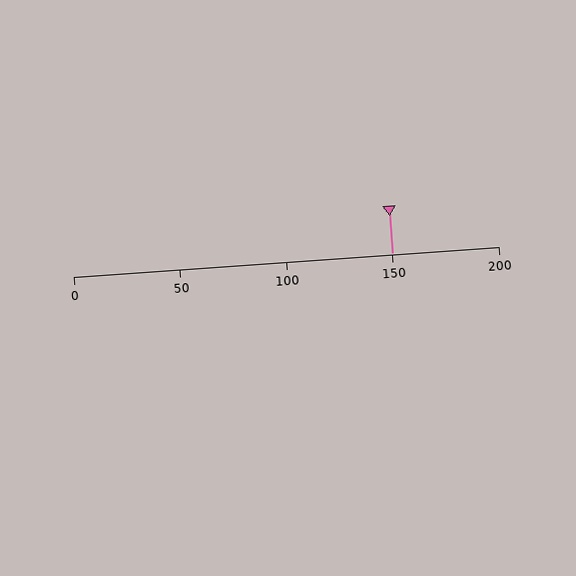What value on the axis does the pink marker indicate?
The marker indicates approximately 150.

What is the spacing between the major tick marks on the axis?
The major ticks are spaced 50 apart.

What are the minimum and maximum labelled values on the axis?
The axis runs from 0 to 200.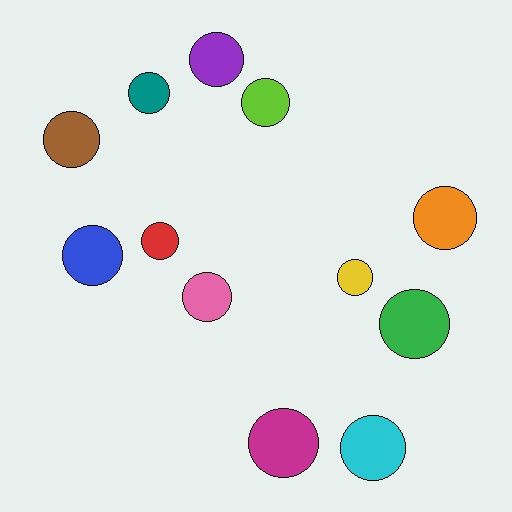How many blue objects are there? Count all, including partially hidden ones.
There is 1 blue object.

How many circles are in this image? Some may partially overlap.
There are 12 circles.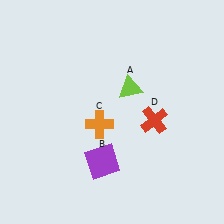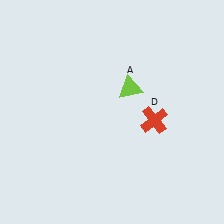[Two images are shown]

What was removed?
The orange cross (C), the purple square (B) were removed in Image 2.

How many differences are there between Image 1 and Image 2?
There are 2 differences between the two images.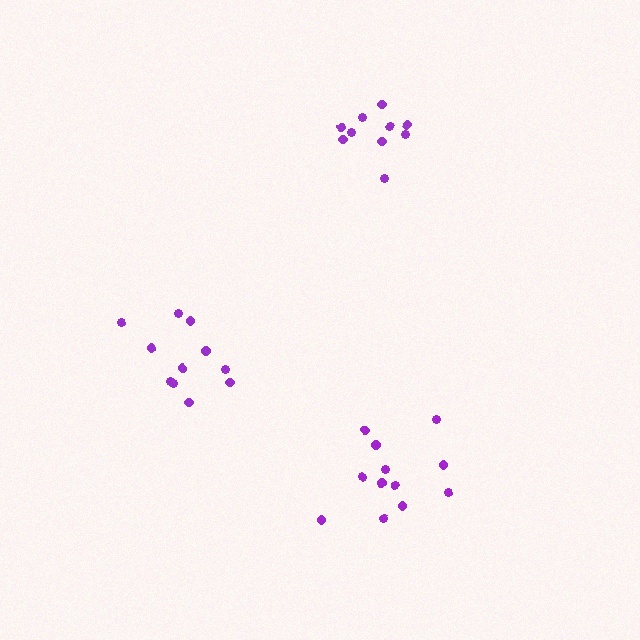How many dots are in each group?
Group 1: 12 dots, Group 2: 11 dots, Group 3: 10 dots (33 total).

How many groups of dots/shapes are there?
There are 3 groups.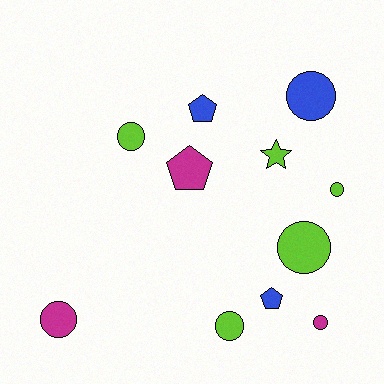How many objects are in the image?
There are 11 objects.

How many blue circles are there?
There is 1 blue circle.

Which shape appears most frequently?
Circle, with 7 objects.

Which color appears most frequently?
Lime, with 5 objects.